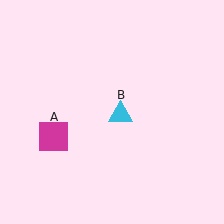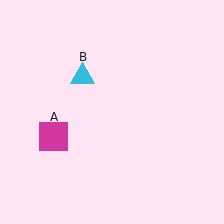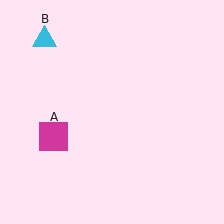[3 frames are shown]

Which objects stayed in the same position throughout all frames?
Magenta square (object A) remained stationary.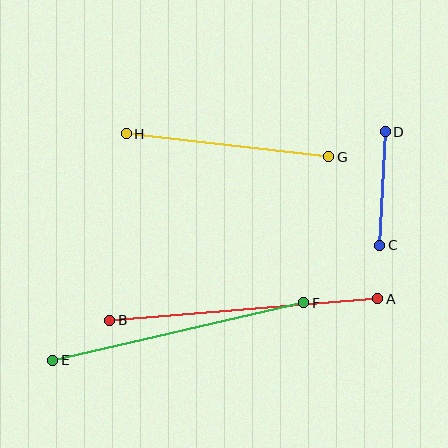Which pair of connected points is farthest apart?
Points A and B are farthest apart.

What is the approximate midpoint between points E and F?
The midpoint is at approximately (178, 332) pixels.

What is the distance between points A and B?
The distance is approximately 269 pixels.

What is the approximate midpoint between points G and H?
The midpoint is at approximately (228, 145) pixels.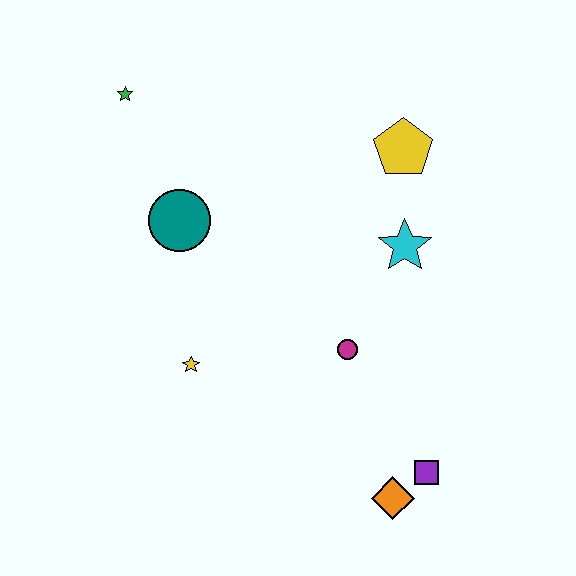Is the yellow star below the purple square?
No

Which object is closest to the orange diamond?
The purple square is closest to the orange diamond.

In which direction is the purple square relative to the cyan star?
The purple square is below the cyan star.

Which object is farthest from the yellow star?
The yellow pentagon is farthest from the yellow star.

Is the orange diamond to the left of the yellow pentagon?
Yes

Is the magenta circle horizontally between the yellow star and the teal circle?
No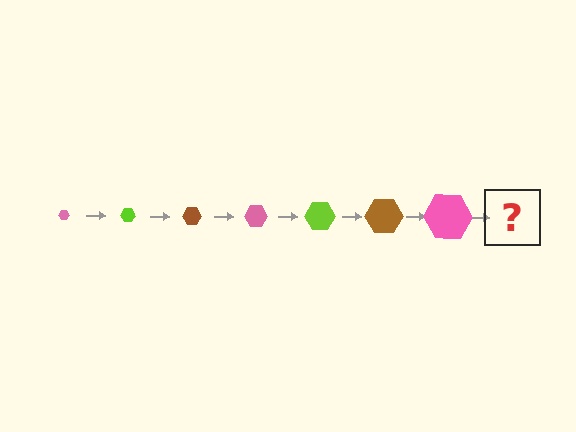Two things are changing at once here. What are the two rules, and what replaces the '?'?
The two rules are that the hexagon grows larger each step and the color cycles through pink, lime, and brown. The '?' should be a lime hexagon, larger than the previous one.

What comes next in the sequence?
The next element should be a lime hexagon, larger than the previous one.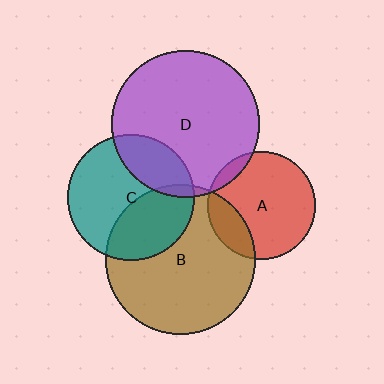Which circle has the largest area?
Circle B (brown).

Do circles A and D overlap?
Yes.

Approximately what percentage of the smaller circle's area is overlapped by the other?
Approximately 5%.